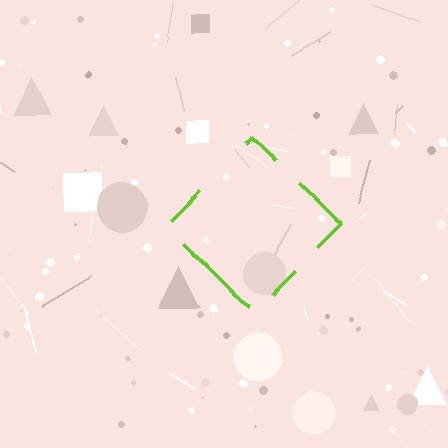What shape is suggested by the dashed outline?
The dashed outline suggests a diamond.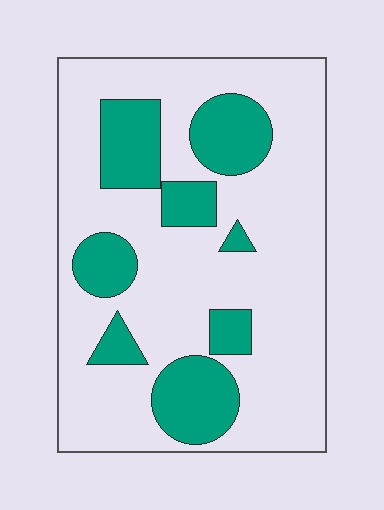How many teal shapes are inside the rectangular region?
8.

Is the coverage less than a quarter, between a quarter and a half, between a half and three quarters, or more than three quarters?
Between a quarter and a half.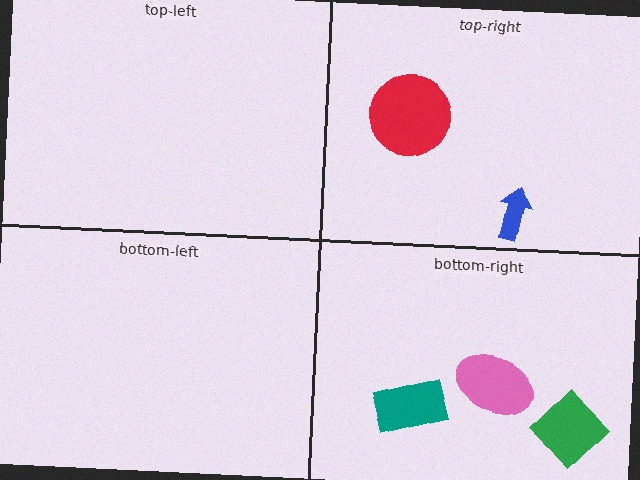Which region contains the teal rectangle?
The bottom-right region.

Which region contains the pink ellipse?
The bottom-right region.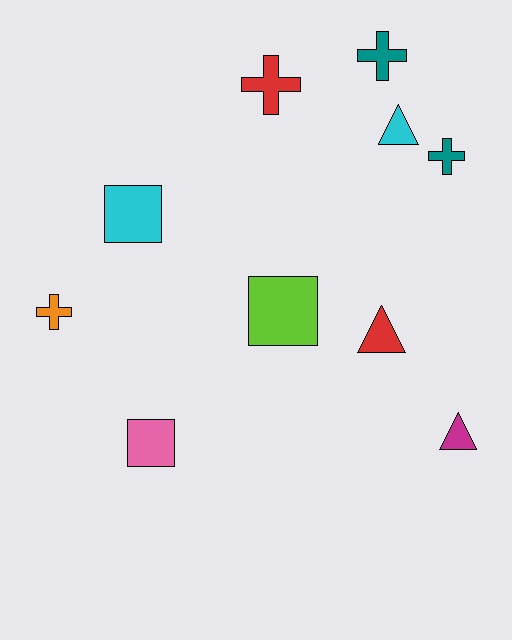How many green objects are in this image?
There are no green objects.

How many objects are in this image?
There are 10 objects.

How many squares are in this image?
There are 3 squares.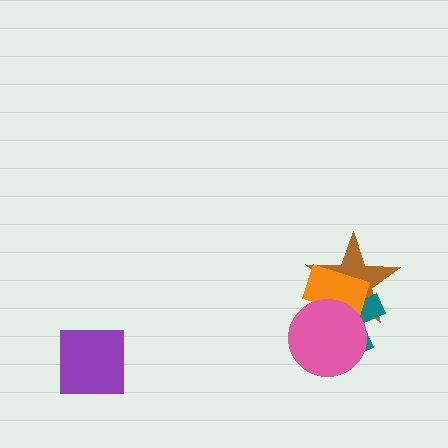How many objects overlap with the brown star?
3 objects overlap with the brown star.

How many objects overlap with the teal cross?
3 objects overlap with the teal cross.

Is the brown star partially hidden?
Yes, it is partially covered by another shape.